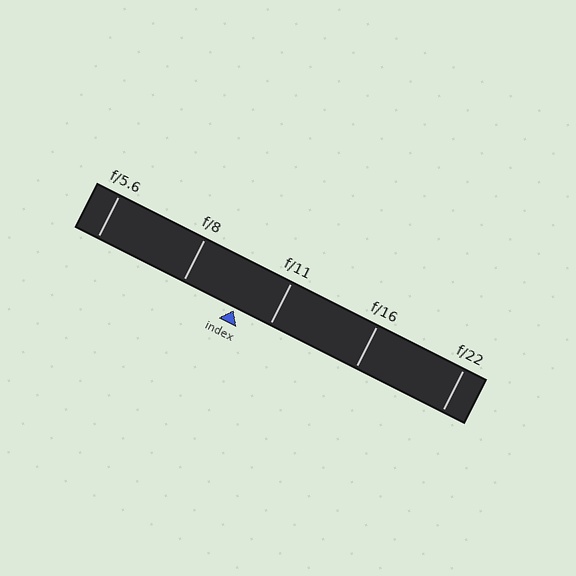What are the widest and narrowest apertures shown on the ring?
The widest aperture shown is f/5.6 and the narrowest is f/22.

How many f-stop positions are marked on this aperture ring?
There are 5 f-stop positions marked.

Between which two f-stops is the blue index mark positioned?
The index mark is between f/8 and f/11.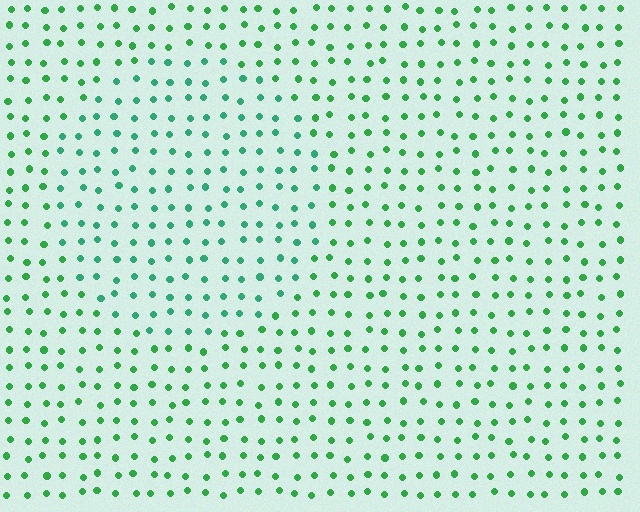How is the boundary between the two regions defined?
The boundary is defined purely by a slight shift in hue (about 25 degrees). Spacing, size, and orientation are identical on both sides.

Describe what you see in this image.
The image is filled with small green elements in a uniform arrangement. A circle-shaped region is visible where the elements are tinted to a slightly different hue, forming a subtle color boundary.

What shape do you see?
I see a circle.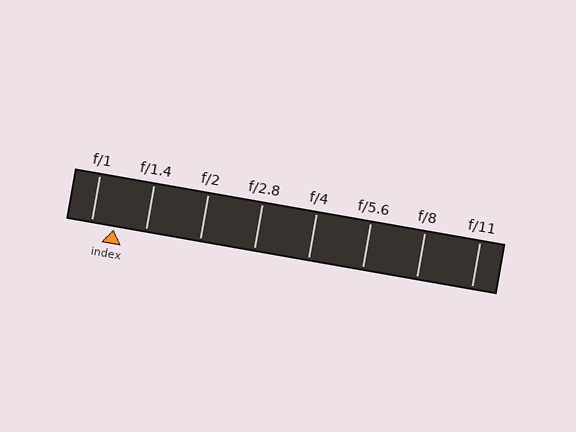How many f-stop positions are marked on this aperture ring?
There are 8 f-stop positions marked.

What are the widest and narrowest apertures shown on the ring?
The widest aperture shown is f/1 and the narrowest is f/11.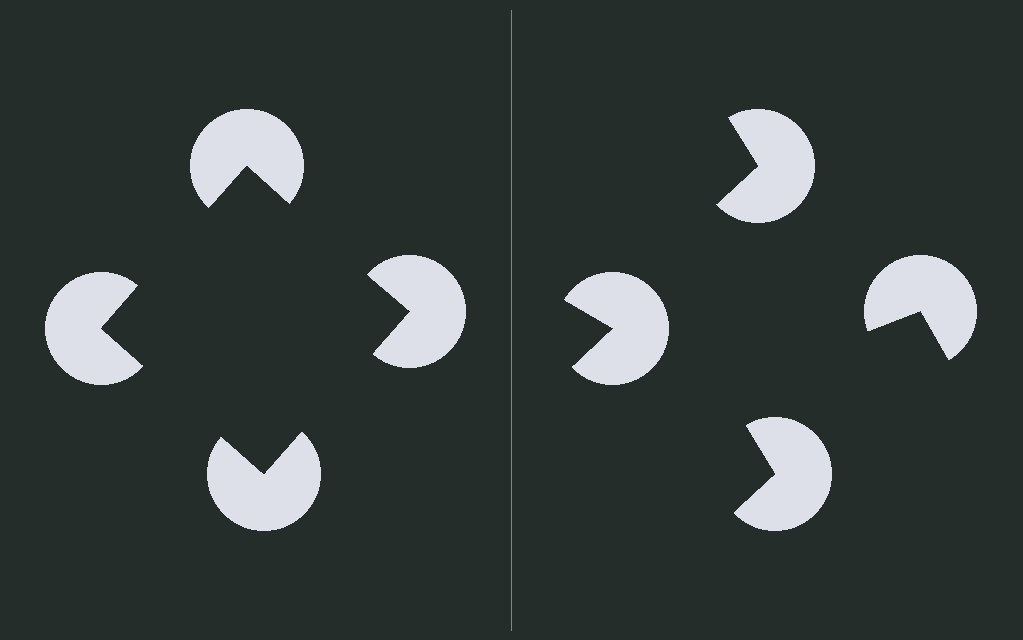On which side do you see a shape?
An illusory square appears on the left side. On the right side the wedge cuts are rotated, so no coherent shape forms.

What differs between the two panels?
The pac-man discs are positioned identically on both sides; only the wedge orientations differ. On the left they align to a square; on the right they are misaligned.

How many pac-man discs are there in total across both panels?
8 — 4 on each side.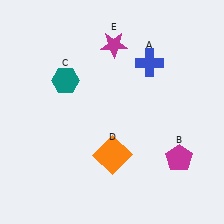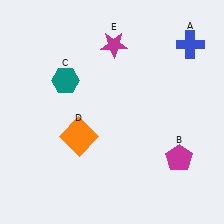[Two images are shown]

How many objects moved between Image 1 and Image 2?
2 objects moved between the two images.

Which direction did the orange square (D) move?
The orange square (D) moved left.